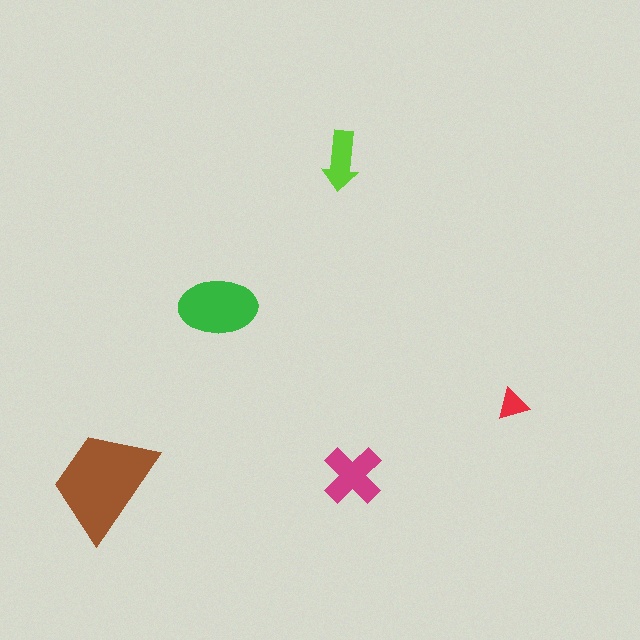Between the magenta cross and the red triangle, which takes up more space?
The magenta cross.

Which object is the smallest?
The red triangle.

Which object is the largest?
The brown trapezoid.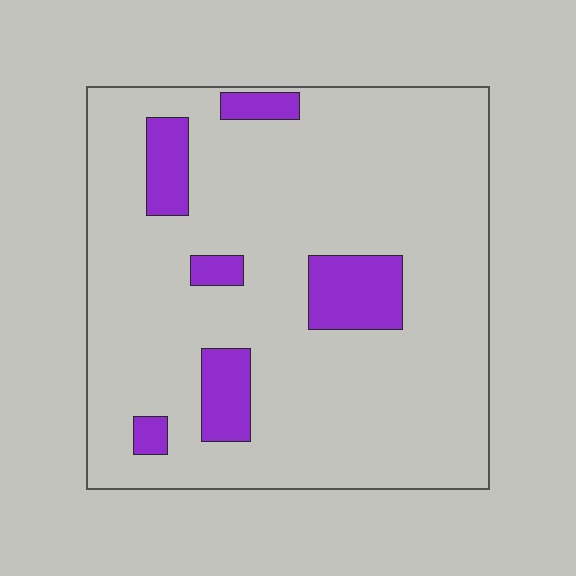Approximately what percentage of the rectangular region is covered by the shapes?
Approximately 15%.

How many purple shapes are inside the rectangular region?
6.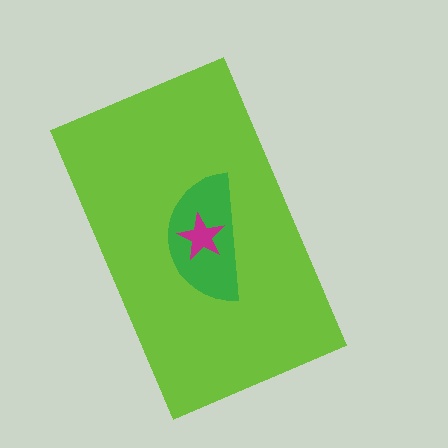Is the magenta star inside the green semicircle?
Yes.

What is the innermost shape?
The magenta star.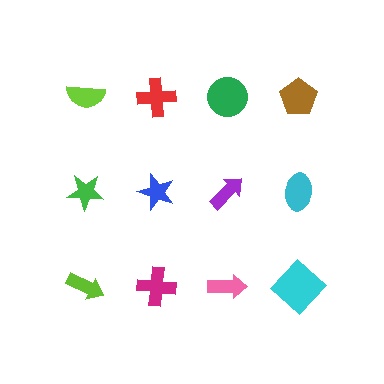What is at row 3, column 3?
A pink arrow.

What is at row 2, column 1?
A green star.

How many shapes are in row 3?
4 shapes.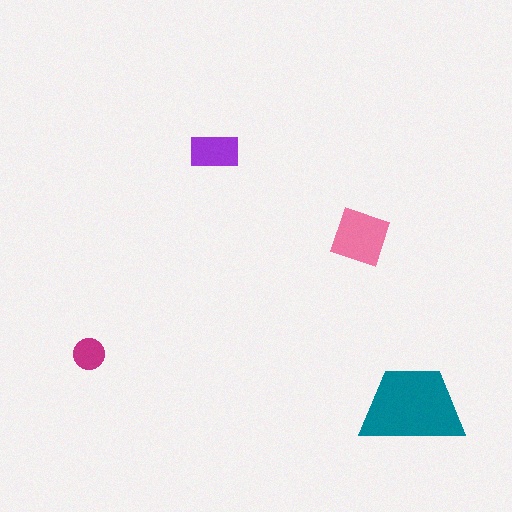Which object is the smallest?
The magenta circle.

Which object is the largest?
The teal trapezoid.